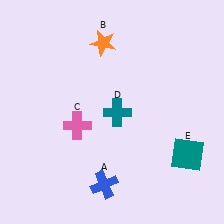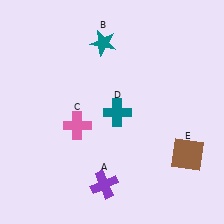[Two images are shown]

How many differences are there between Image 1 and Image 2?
There are 3 differences between the two images.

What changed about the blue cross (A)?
In Image 1, A is blue. In Image 2, it changed to purple.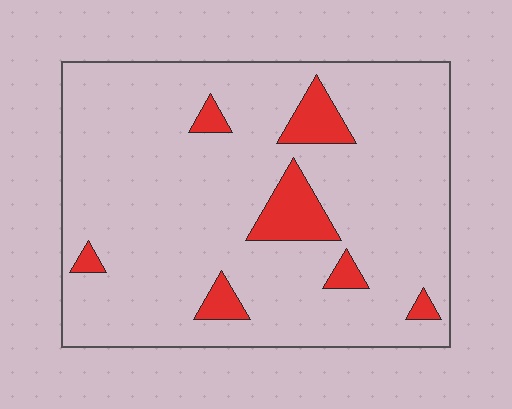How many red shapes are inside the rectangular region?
7.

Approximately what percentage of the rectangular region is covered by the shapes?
Approximately 10%.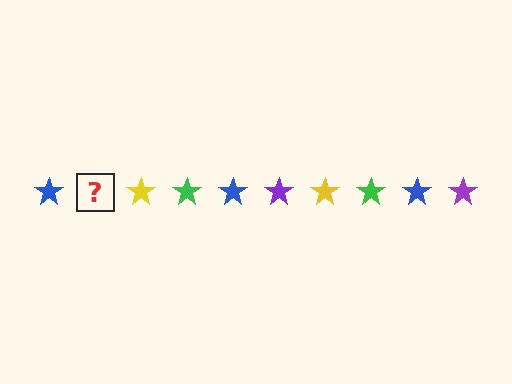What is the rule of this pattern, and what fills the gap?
The rule is that the pattern cycles through blue, purple, yellow, green stars. The gap should be filled with a purple star.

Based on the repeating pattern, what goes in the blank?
The blank should be a purple star.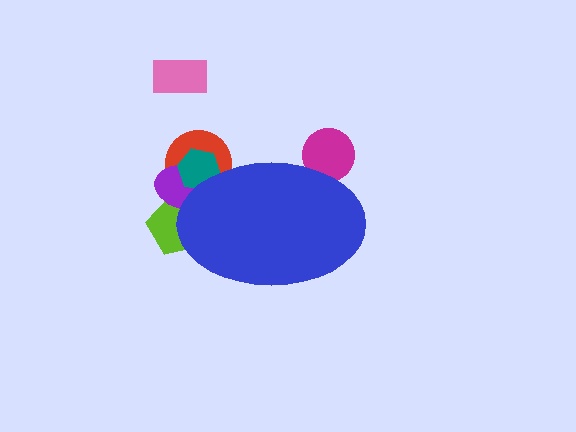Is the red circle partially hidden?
Yes, the red circle is partially hidden behind the blue ellipse.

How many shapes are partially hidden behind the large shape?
5 shapes are partially hidden.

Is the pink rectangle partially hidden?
No, the pink rectangle is fully visible.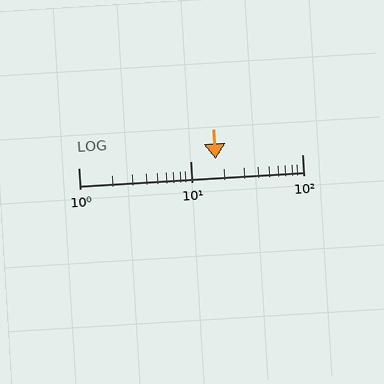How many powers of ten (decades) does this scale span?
The scale spans 2 decades, from 1 to 100.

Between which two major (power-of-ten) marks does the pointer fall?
The pointer is between 10 and 100.